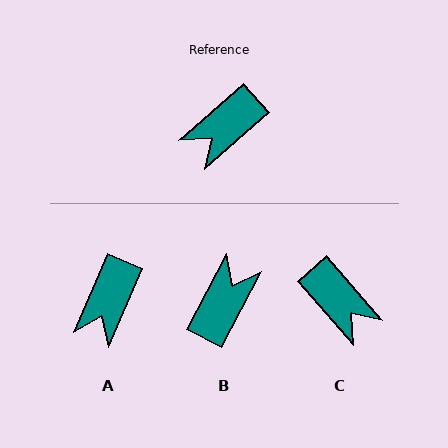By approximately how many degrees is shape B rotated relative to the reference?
Approximately 160 degrees clockwise.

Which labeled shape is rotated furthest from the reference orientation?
B, about 160 degrees away.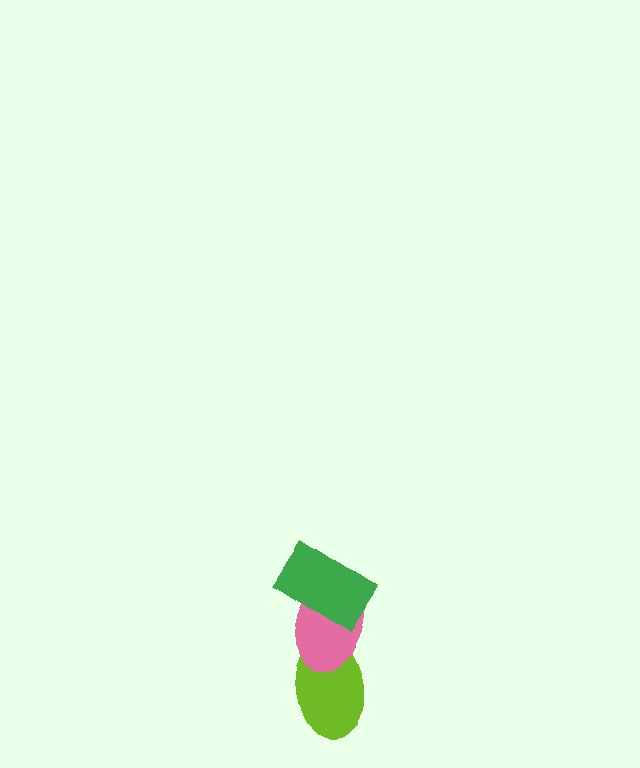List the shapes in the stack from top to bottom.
From top to bottom: the green rectangle, the pink ellipse, the lime ellipse.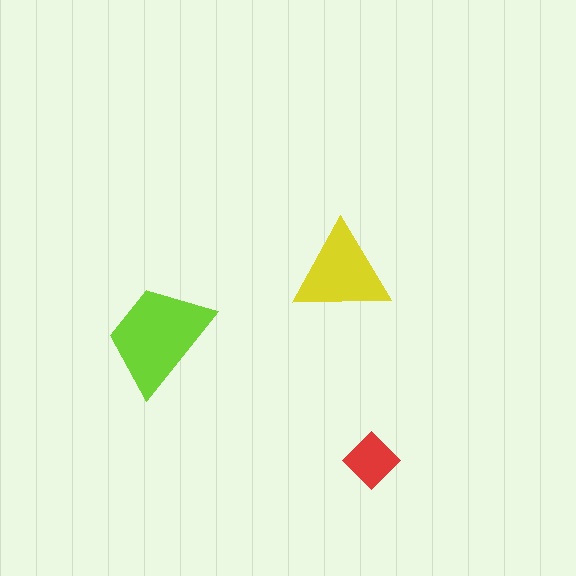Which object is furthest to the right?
The red diamond is rightmost.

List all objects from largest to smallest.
The lime trapezoid, the yellow triangle, the red diamond.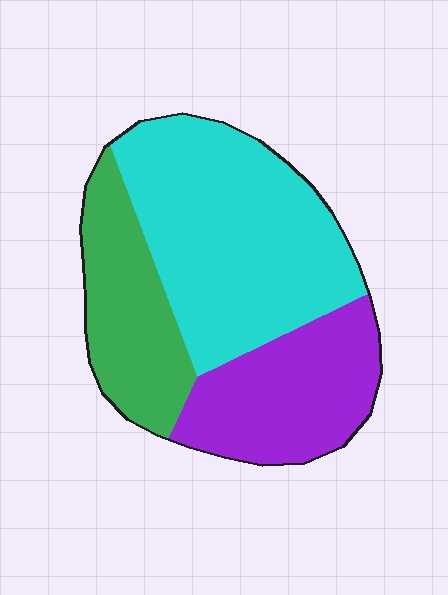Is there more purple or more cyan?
Cyan.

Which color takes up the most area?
Cyan, at roughly 50%.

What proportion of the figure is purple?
Purple takes up about one quarter (1/4) of the figure.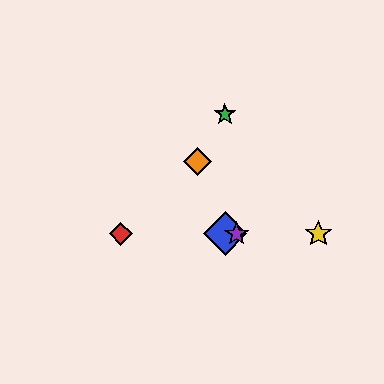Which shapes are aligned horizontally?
The red diamond, the blue diamond, the yellow star, the purple star are aligned horizontally.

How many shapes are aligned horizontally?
4 shapes (the red diamond, the blue diamond, the yellow star, the purple star) are aligned horizontally.